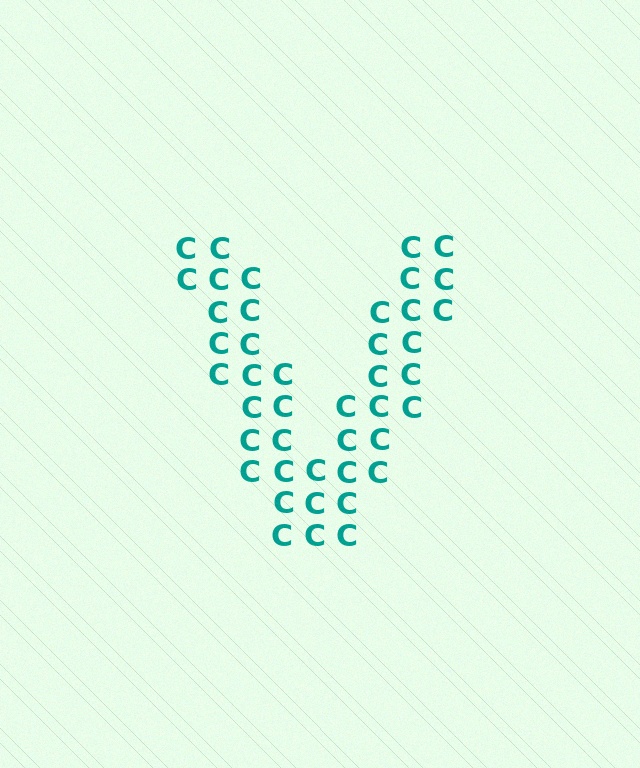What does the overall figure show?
The overall figure shows the letter V.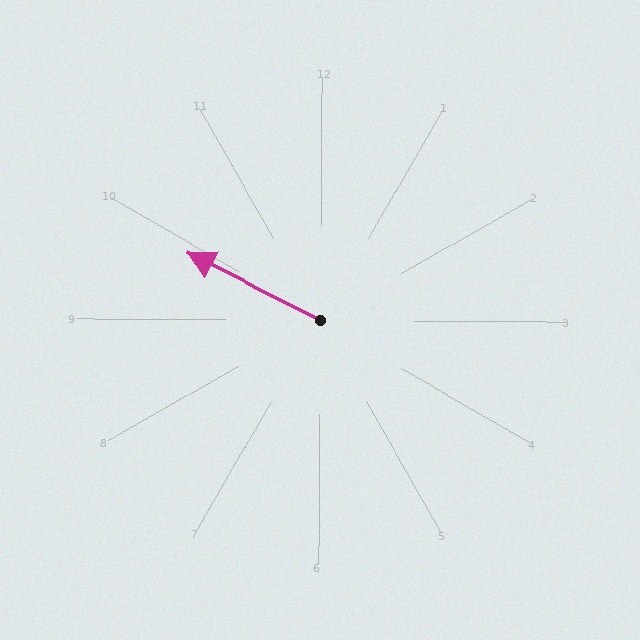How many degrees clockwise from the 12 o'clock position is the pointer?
Approximately 297 degrees.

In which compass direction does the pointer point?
Northwest.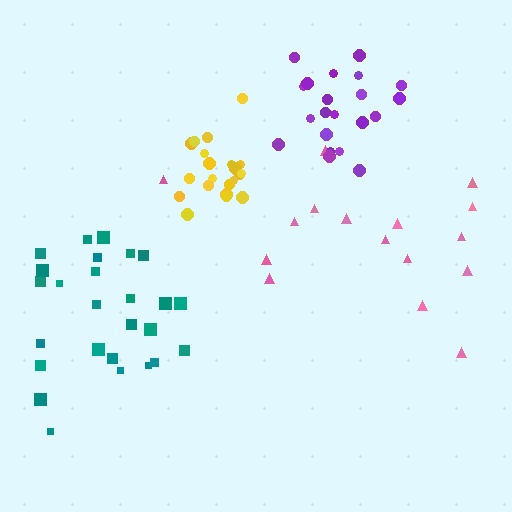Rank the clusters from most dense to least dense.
yellow, purple, teal, pink.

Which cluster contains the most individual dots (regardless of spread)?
Teal (26).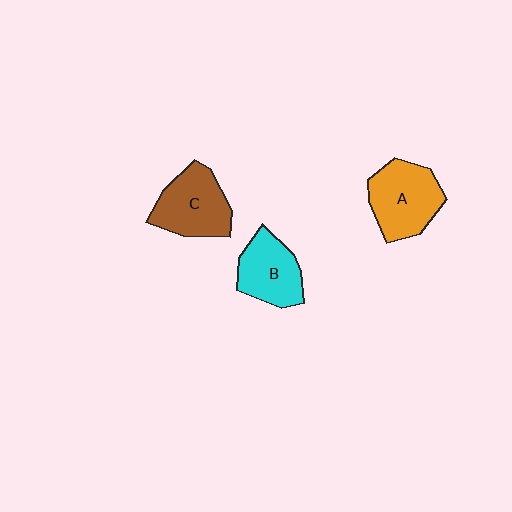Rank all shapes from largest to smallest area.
From largest to smallest: A (orange), C (brown), B (cyan).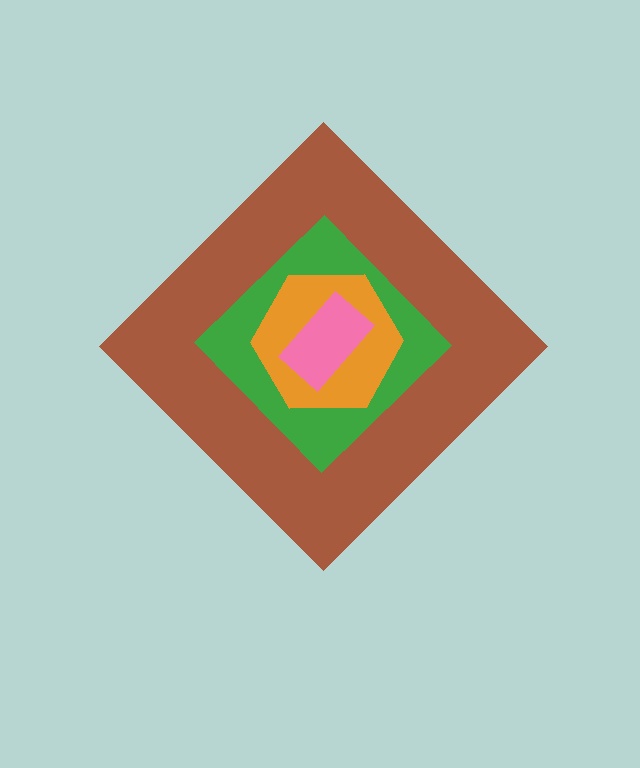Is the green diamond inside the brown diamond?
Yes.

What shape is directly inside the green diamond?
The orange hexagon.